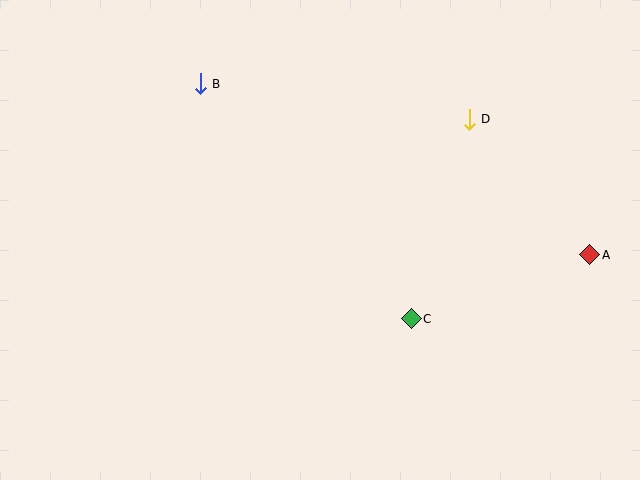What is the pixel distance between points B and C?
The distance between B and C is 316 pixels.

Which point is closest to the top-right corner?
Point D is closest to the top-right corner.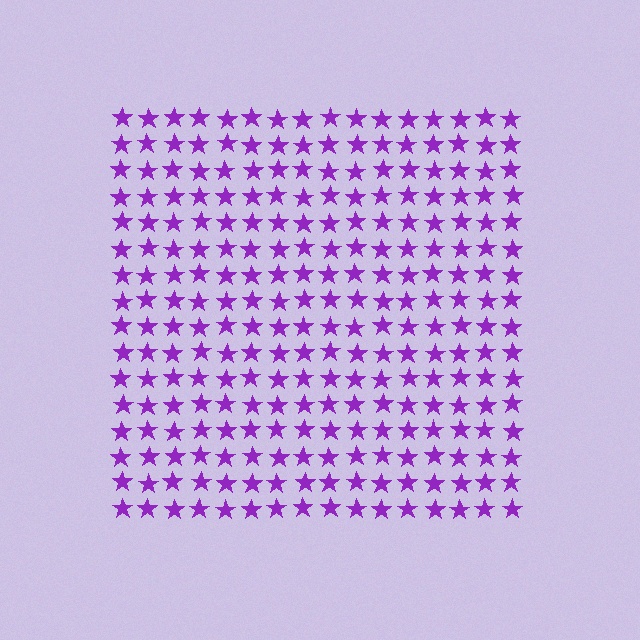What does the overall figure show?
The overall figure shows a square.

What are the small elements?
The small elements are stars.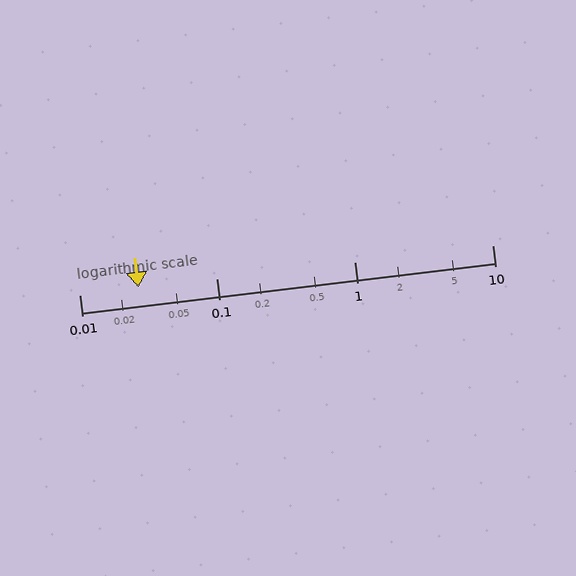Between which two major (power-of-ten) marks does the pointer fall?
The pointer is between 0.01 and 0.1.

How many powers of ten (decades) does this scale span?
The scale spans 3 decades, from 0.01 to 10.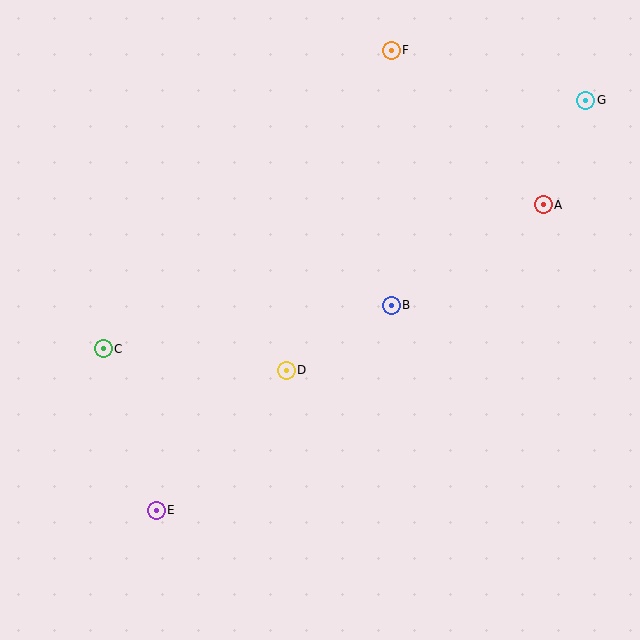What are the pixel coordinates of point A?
Point A is at (543, 205).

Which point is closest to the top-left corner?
Point C is closest to the top-left corner.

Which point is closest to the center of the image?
Point D at (286, 370) is closest to the center.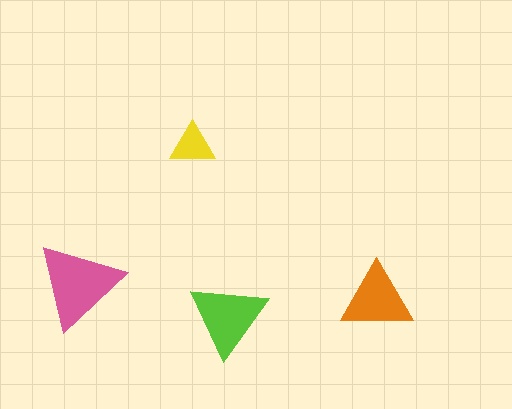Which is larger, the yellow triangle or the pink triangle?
The pink one.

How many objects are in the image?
There are 4 objects in the image.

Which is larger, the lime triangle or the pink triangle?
The pink one.